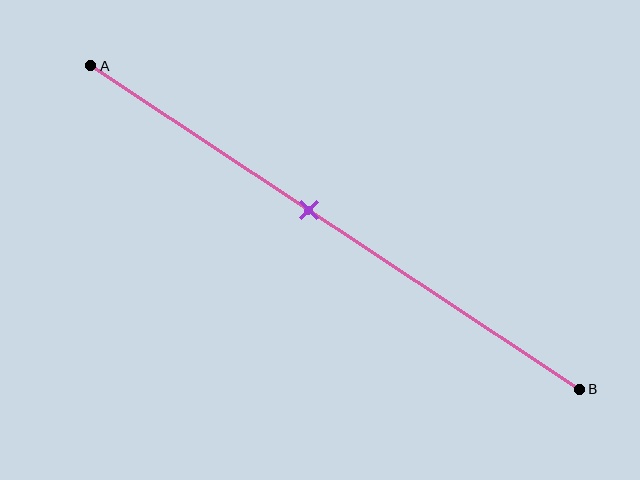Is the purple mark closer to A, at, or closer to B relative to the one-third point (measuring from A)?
The purple mark is closer to point B than the one-third point of segment AB.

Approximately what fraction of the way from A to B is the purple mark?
The purple mark is approximately 45% of the way from A to B.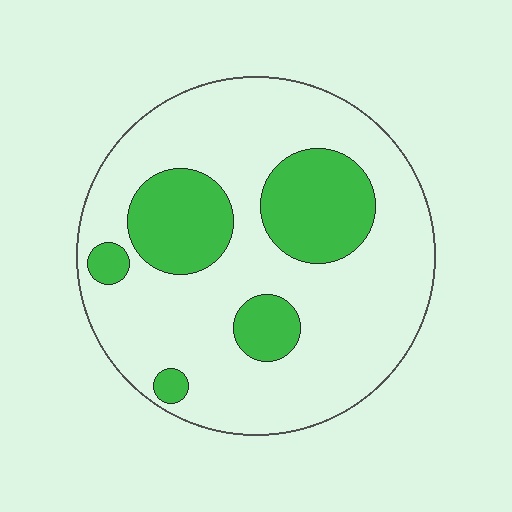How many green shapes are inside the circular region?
5.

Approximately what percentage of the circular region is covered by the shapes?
Approximately 25%.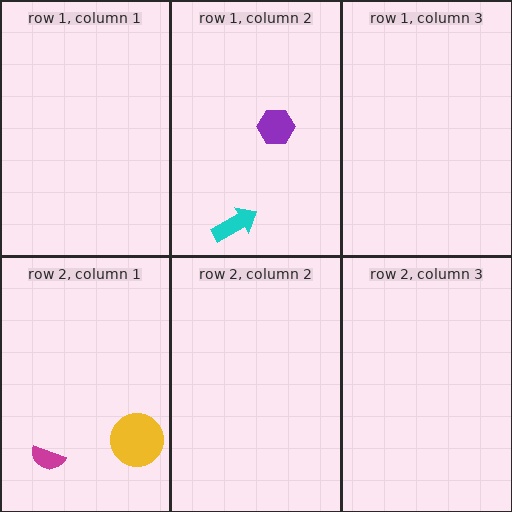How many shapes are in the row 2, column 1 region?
2.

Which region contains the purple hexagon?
The row 1, column 2 region.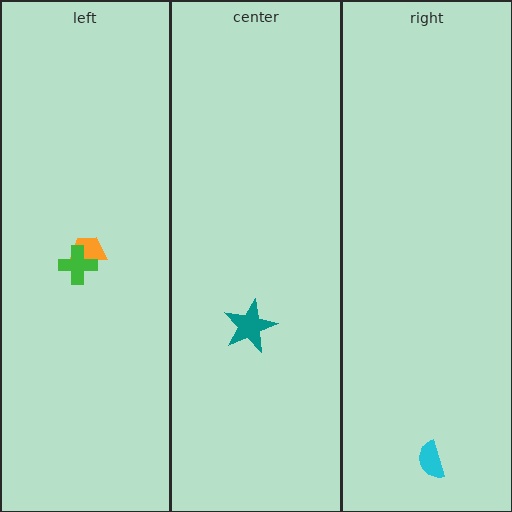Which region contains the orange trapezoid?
The left region.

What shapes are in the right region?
The cyan semicircle.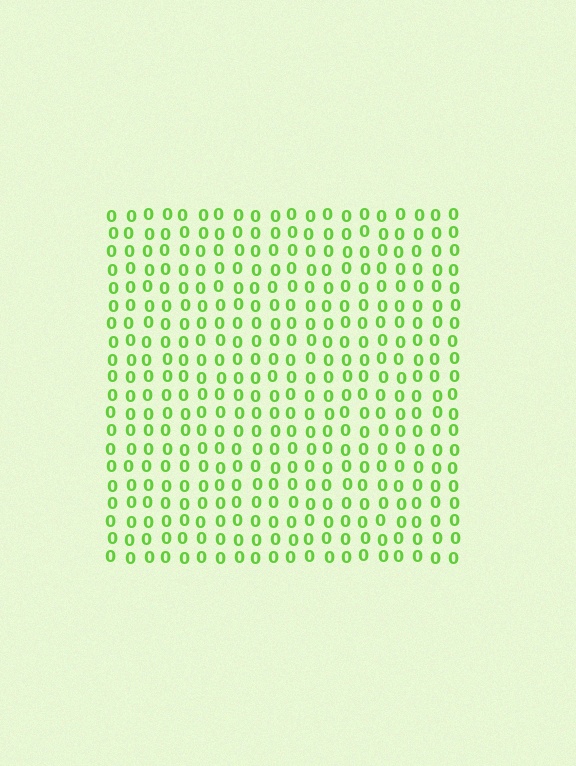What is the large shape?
The large shape is a square.